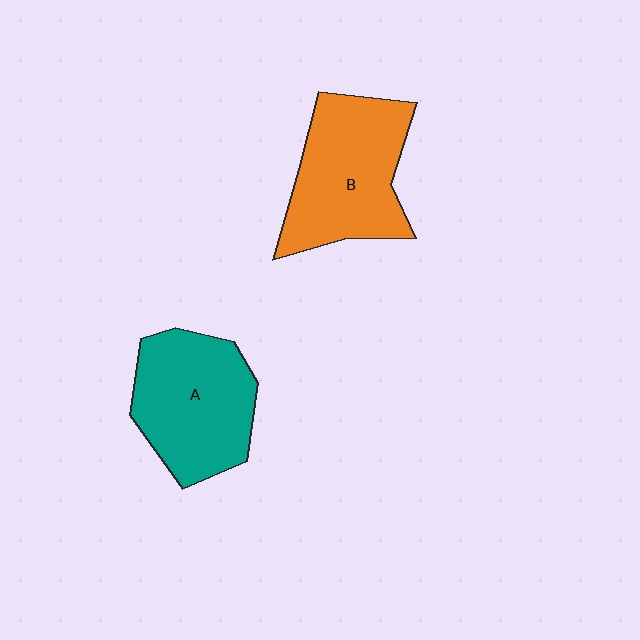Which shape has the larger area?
Shape B (orange).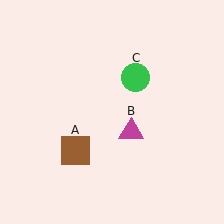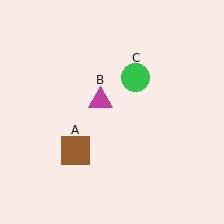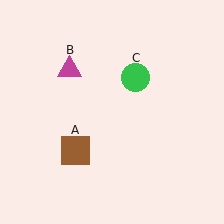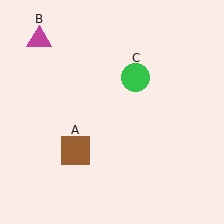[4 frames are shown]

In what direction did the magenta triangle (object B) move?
The magenta triangle (object B) moved up and to the left.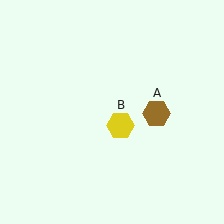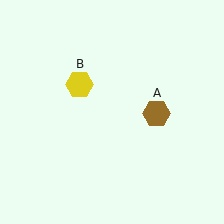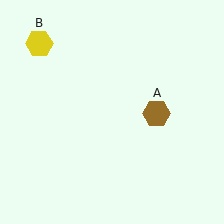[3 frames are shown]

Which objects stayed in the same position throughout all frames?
Brown hexagon (object A) remained stationary.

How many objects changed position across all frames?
1 object changed position: yellow hexagon (object B).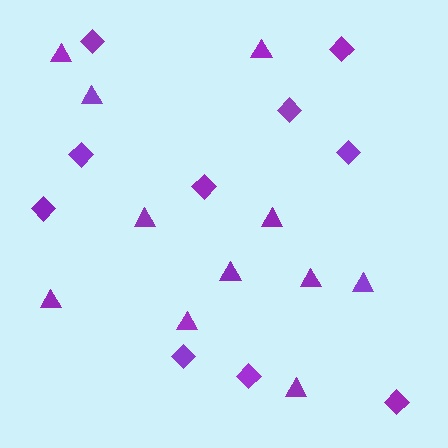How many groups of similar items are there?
There are 2 groups: one group of diamonds (10) and one group of triangles (11).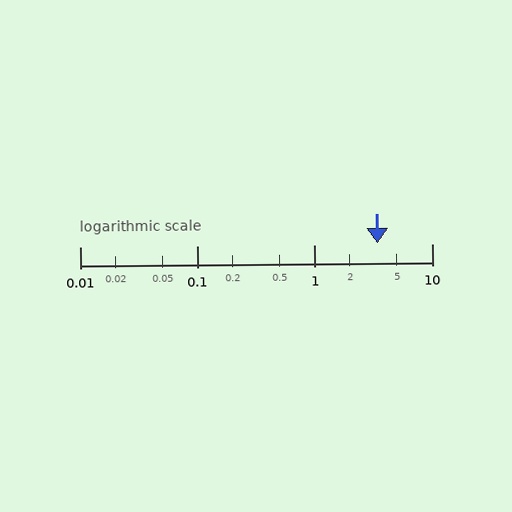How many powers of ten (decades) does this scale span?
The scale spans 3 decades, from 0.01 to 10.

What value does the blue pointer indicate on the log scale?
The pointer indicates approximately 3.4.